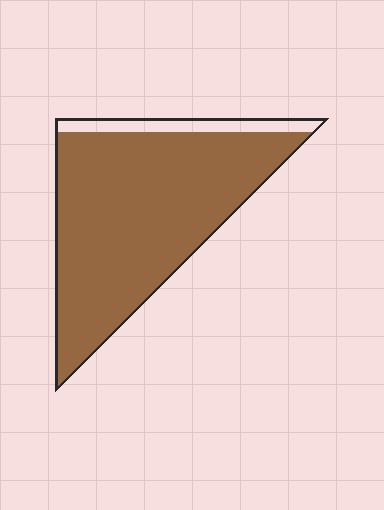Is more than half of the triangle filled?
Yes.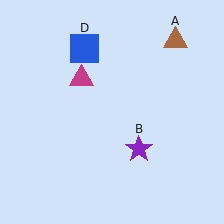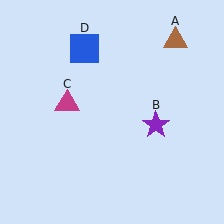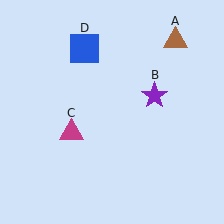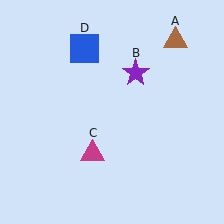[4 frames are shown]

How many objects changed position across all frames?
2 objects changed position: purple star (object B), magenta triangle (object C).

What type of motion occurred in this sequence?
The purple star (object B), magenta triangle (object C) rotated counterclockwise around the center of the scene.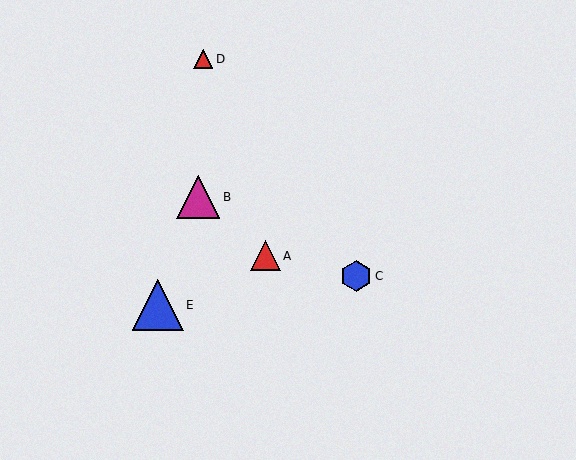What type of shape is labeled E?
Shape E is a blue triangle.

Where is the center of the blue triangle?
The center of the blue triangle is at (158, 305).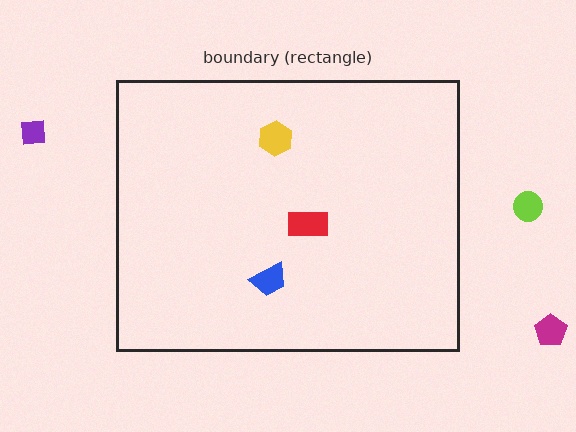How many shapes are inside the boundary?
3 inside, 3 outside.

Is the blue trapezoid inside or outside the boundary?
Inside.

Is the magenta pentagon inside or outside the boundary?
Outside.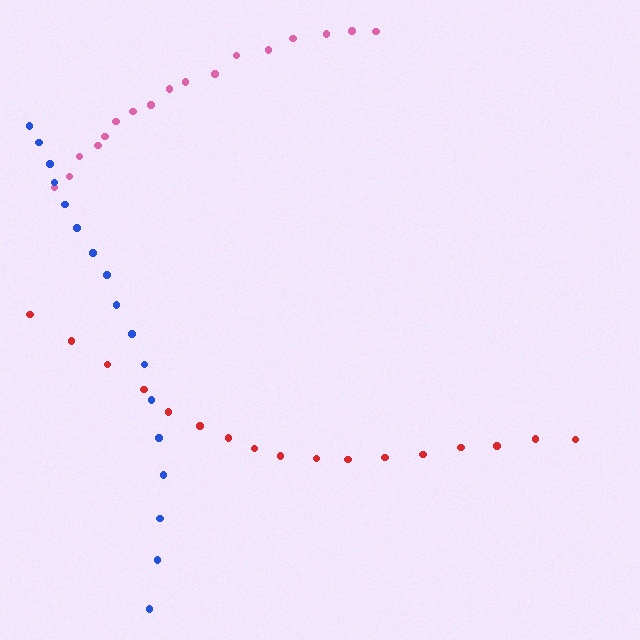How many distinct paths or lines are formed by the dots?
There are 3 distinct paths.